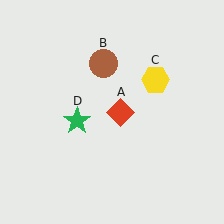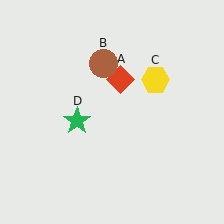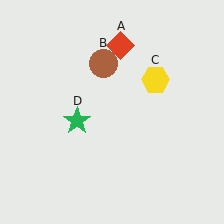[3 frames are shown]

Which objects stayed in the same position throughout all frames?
Brown circle (object B) and yellow hexagon (object C) and green star (object D) remained stationary.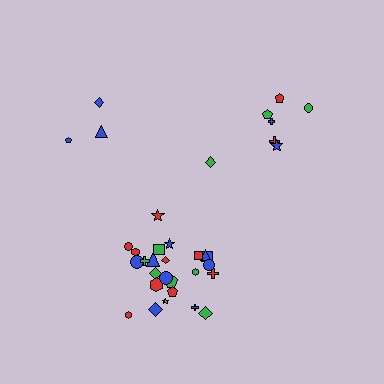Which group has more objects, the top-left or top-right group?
The top-right group.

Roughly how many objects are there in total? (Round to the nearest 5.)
Roughly 35 objects in total.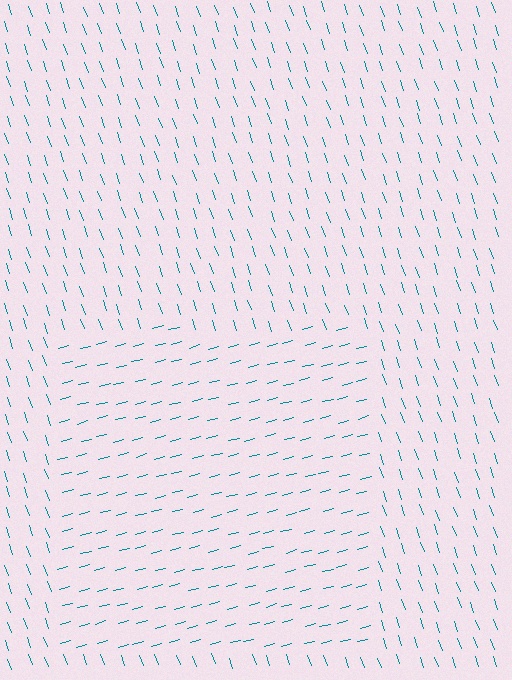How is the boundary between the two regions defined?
The boundary is defined purely by a change in line orientation (approximately 86 degrees difference). All lines are the same color and thickness.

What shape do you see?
I see a rectangle.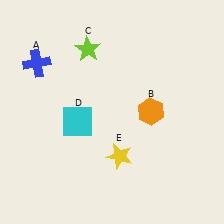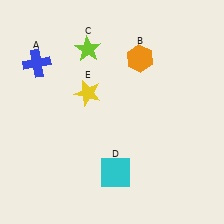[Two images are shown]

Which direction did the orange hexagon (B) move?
The orange hexagon (B) moved up.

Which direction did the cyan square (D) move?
The cyan square (D) moved down.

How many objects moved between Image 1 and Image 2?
3 objects moved between the two images.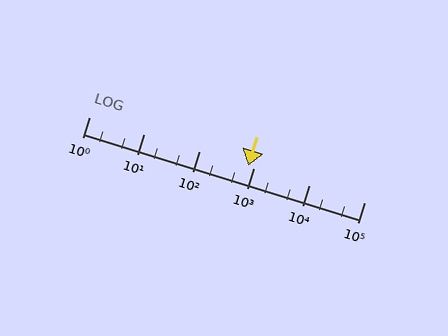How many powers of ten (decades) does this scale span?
The scale spans 5 decades, from 1 to 100000.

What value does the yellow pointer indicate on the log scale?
The pointer indicates approximately 780.